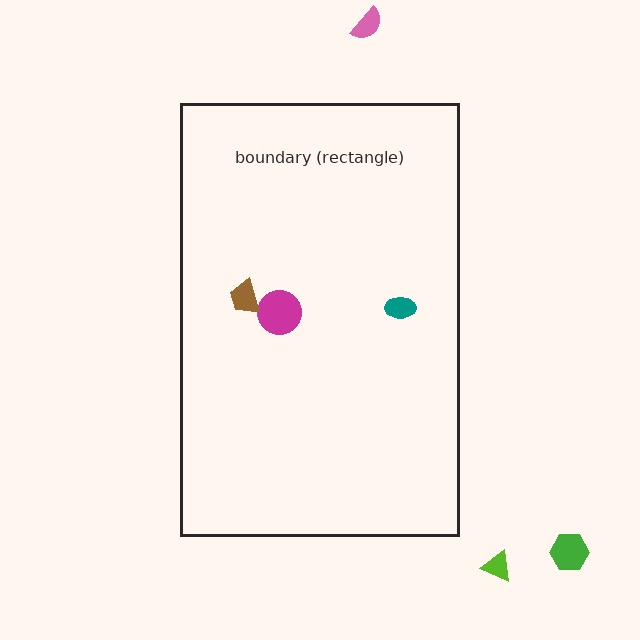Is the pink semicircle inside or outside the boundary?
Outside.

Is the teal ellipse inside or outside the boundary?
Inside.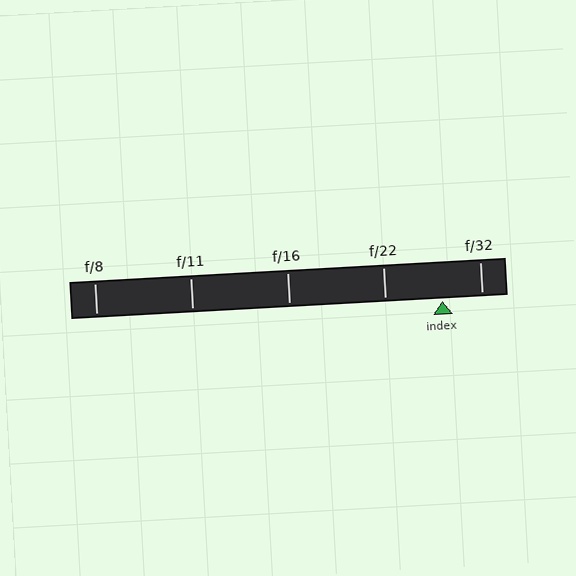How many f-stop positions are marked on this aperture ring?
There are 5 f-stop positions marked.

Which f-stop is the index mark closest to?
The index mark is closest to f/32.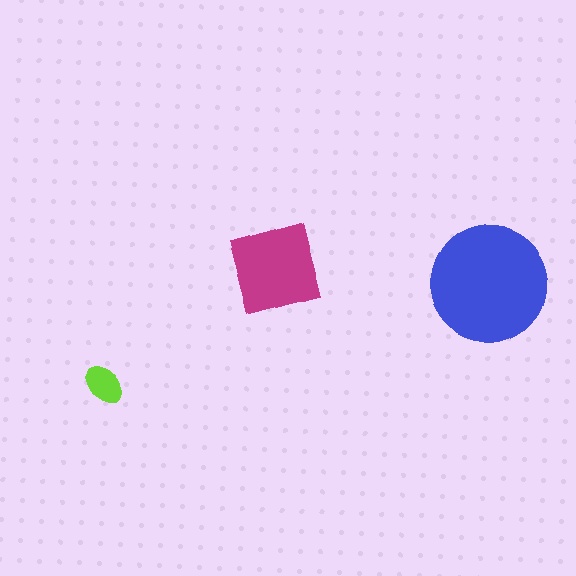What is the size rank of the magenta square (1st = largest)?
2nd.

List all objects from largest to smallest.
The blue circle, the magenta square, the lime ellipse.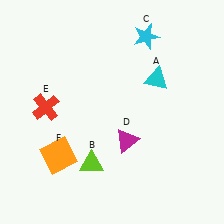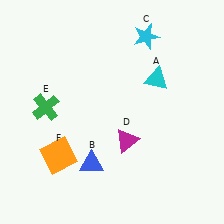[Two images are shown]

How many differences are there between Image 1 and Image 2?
There are 2 differences between the two images.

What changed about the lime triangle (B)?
In Image 1, B is lime. In Image 2, it changed to blue.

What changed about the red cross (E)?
In Image 1, E is red. In Image 2, it changed to green.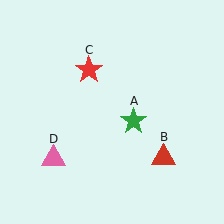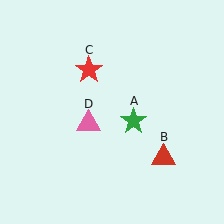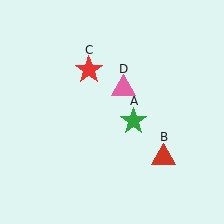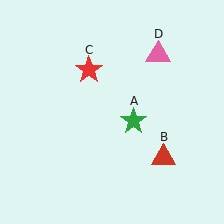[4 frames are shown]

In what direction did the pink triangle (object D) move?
The pink triangle (object D) moved up and to the right.